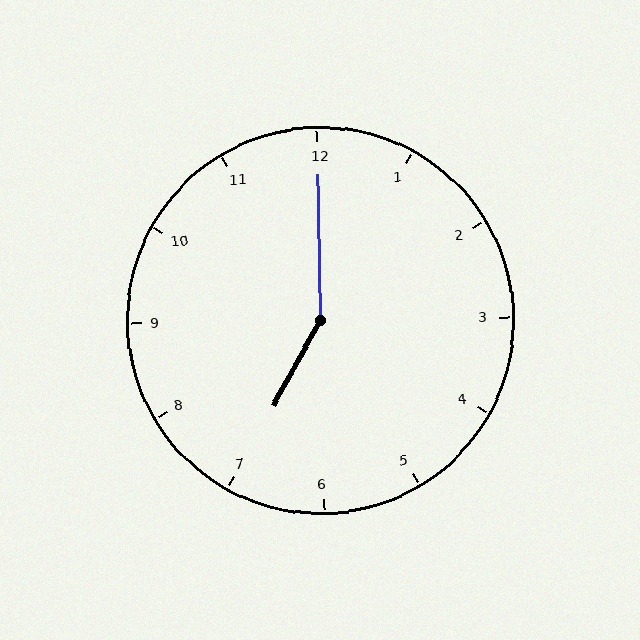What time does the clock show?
7:00.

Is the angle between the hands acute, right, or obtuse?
It is obtuse.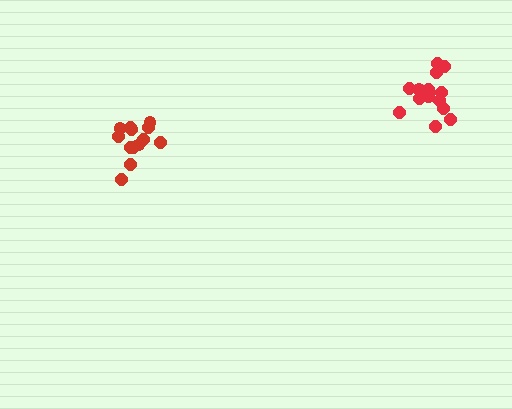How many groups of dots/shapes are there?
There are 2 groups.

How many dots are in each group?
Group 1: 13 dots, Group 2: 15 dots (28 total).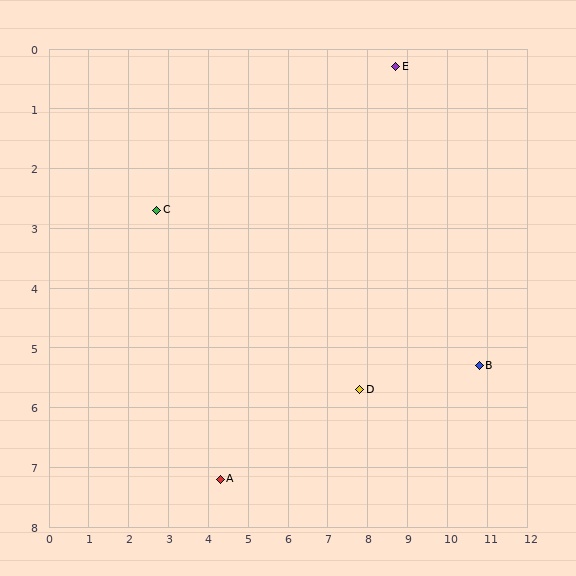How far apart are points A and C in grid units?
Points A and C are about 4.8 grid units apart.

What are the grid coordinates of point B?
Point B is at approximately (10.8, 5.3).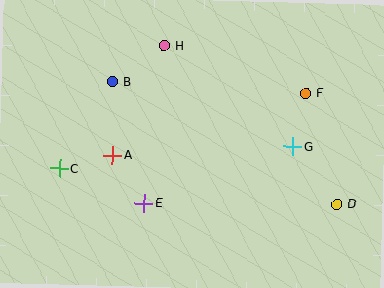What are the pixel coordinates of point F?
Point F is at (305, 93).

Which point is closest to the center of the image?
Point E at (144, 203) is closest to the center.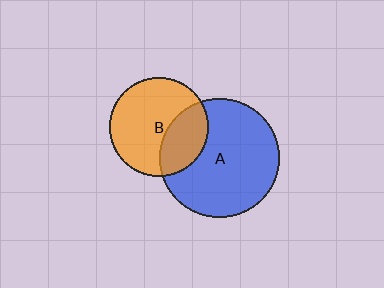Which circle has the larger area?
Circle A (blue).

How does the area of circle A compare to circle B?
Approximately 1.4 times.